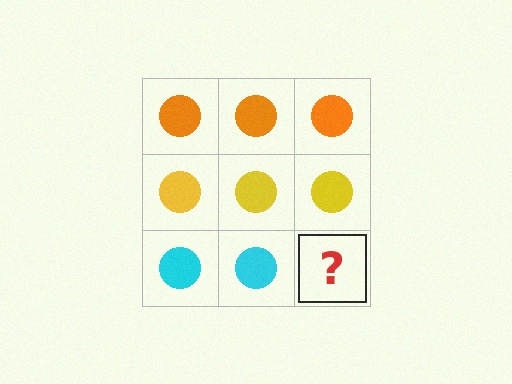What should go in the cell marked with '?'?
The missing cell should contain a cyan circle.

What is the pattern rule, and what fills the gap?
The rule is that each row has a consistent color. The gap should be filled with a cyan circle.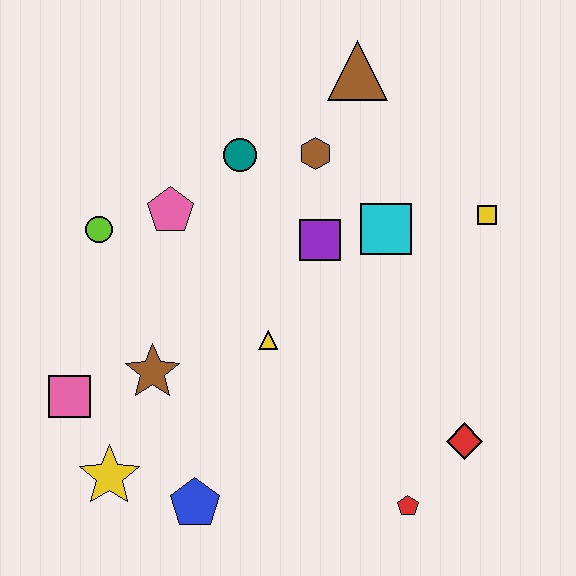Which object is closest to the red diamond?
The red pentagon is closest to the red diamond.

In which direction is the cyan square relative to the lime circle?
The cyan square is to the right of the lime circle.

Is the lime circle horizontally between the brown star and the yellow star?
No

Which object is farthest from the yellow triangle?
The brown triangle is farthest from the yellow triangle.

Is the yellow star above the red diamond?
No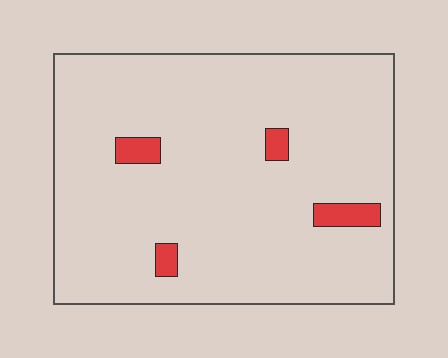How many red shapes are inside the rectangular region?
4.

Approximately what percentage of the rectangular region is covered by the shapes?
Approximately 5%.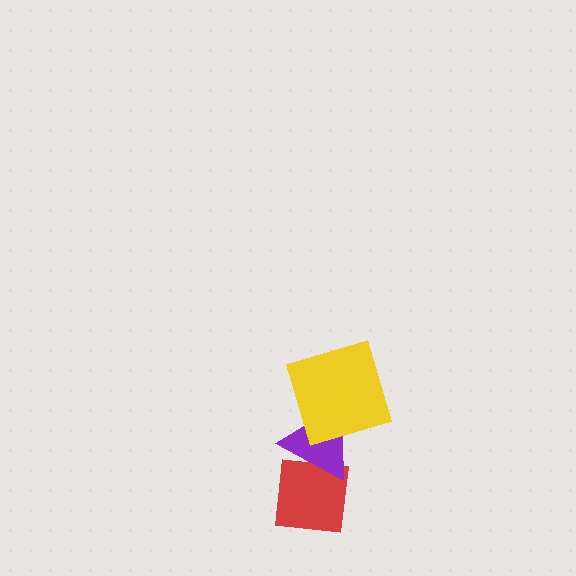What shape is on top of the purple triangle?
The yellow square is on top of the purple triangle.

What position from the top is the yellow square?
The yellow square is 1st from the top.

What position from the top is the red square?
The red square is 3rd from the top.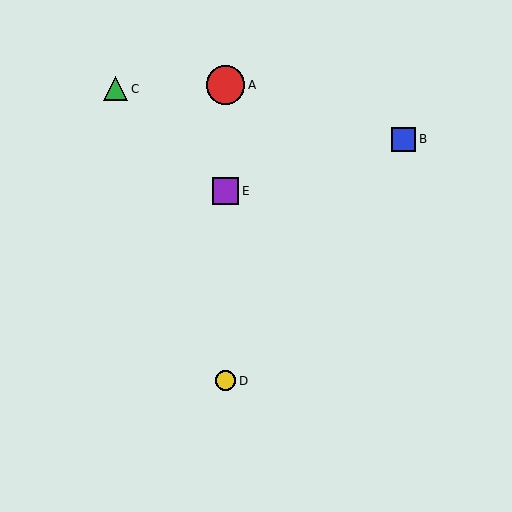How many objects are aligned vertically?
3 objects (A, D, E) are aligned vertically.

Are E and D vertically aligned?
Yes, both are at x≈226.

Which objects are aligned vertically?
Objects A, D, E are aligned vertically.